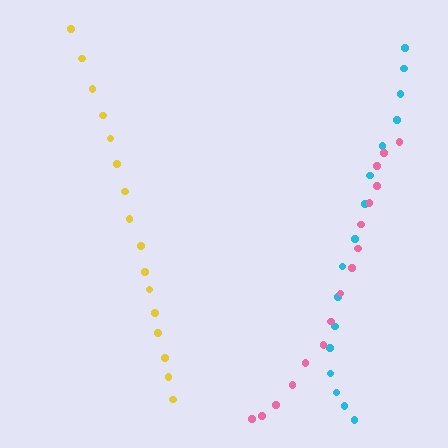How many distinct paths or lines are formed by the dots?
There are 3 distinct paths.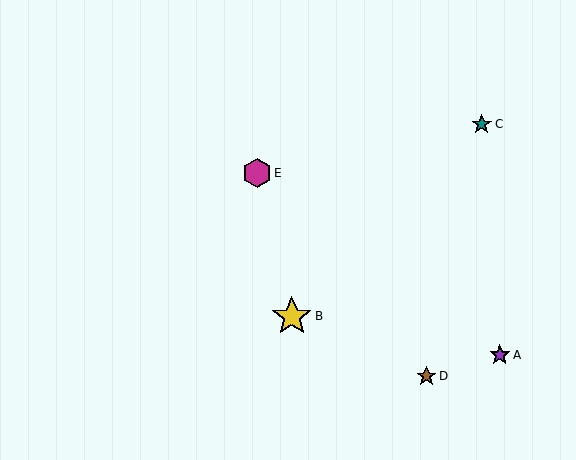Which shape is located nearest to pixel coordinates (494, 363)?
The purple star (labeled A) at (500, 355) is nearest to that location.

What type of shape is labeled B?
Shape B is a yellow star.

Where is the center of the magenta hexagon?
The center of the magenta hexagon is at (257, 173).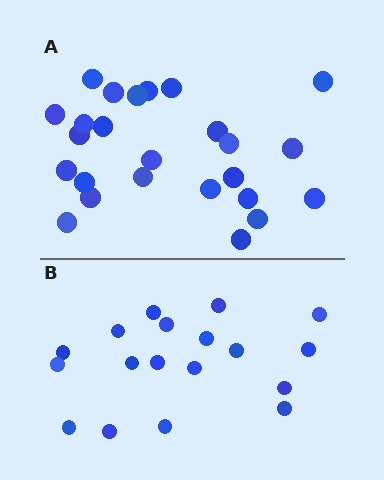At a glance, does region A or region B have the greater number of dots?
Region A (the top region) has more dots.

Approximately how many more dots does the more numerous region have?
Region A has roughly 8 or so more dots than region B.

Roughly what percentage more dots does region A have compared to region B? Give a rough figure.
About 40% more.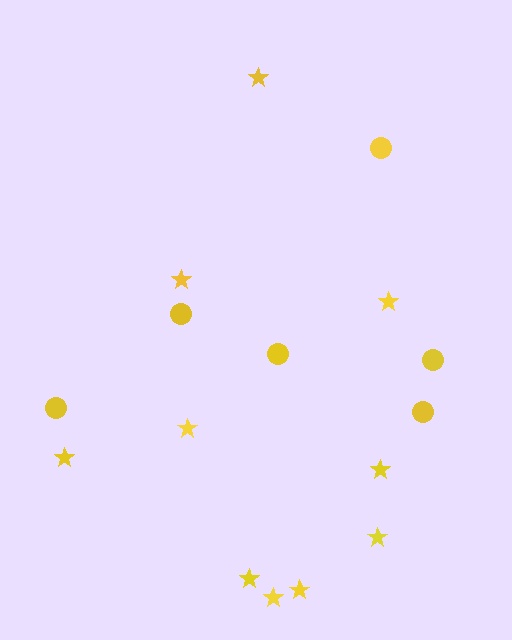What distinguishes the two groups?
There are 2 groups: one group of stars (10) and one group of circles (6).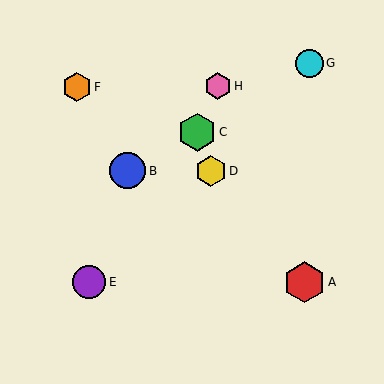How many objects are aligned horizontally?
2 objects (B, D) are aligned horizontally.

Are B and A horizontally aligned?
No, B is at y≈171 and A is at y≈282.